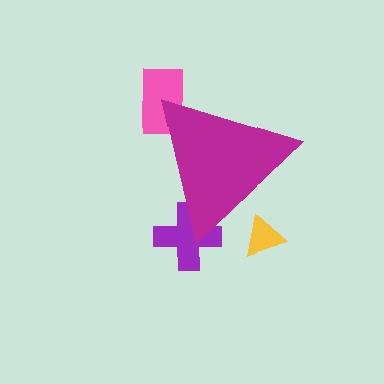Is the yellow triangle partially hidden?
Yes, the yellow triangle is partially hidden behind the magenta triangle.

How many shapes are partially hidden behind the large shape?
3 shapes are partially hidden.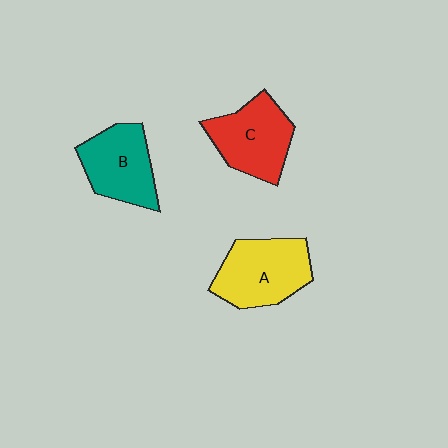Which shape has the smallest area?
Shape B (teal).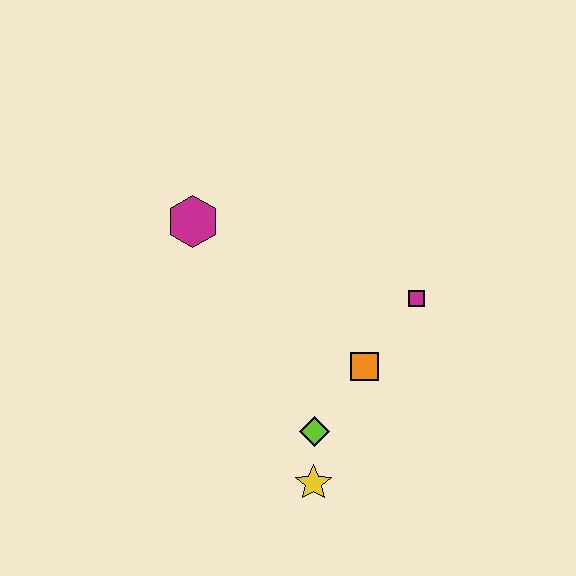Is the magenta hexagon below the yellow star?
No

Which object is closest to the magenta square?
The orange square is closest to the magenta square.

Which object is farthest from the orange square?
The magenta hexagon is farthest from the orange square.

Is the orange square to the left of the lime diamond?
No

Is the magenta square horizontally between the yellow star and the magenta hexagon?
No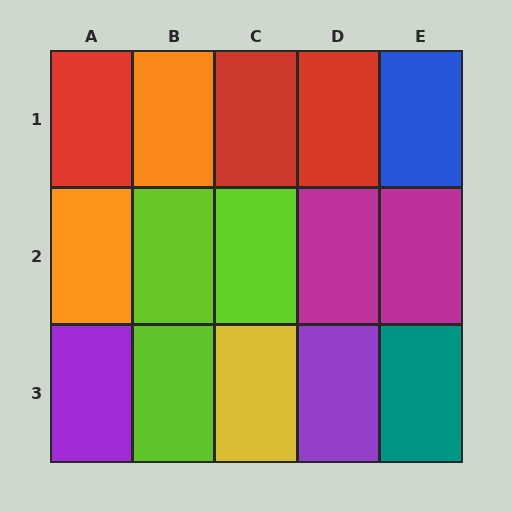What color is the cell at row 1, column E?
Blue.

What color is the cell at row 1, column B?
Orange.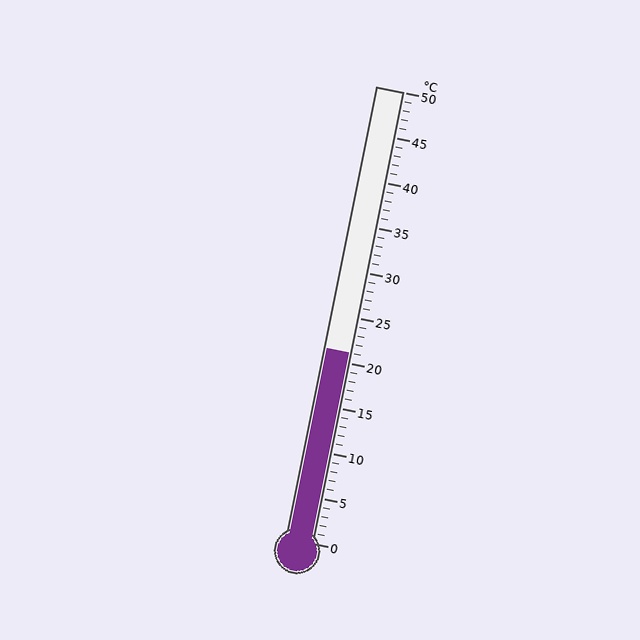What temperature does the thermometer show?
The thermometer shows approximately 21°C.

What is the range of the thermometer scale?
The thermometer scale ranges from 0°C to 50°C.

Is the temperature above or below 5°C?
The temperature is above 5°C.